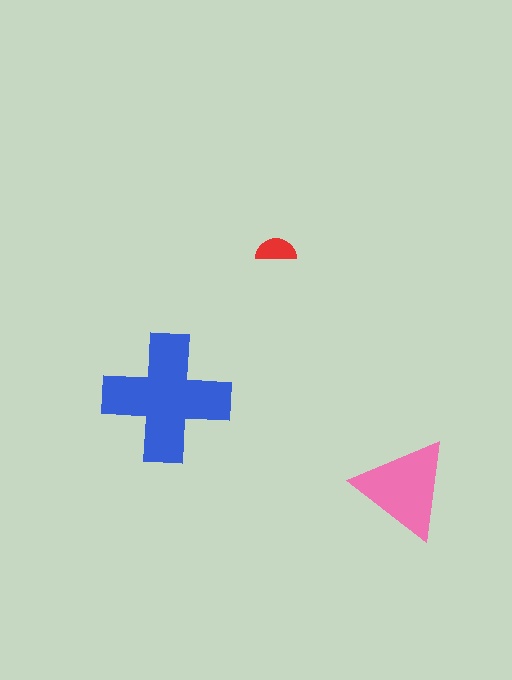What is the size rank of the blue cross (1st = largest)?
1st.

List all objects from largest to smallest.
The blue cross, the pink triangle, the red semicircle.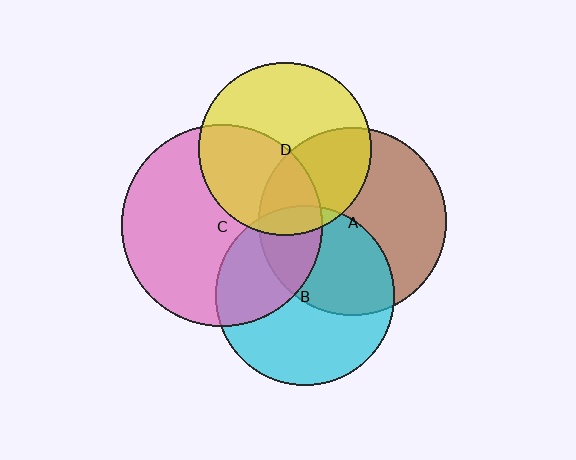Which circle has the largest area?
Circle C (pink).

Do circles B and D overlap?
Yes.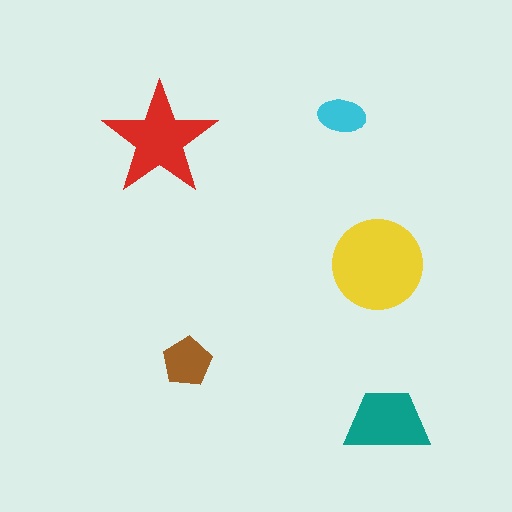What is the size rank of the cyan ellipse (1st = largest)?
5th.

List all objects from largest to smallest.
The yellow circle, the red star, the teal trapezoid, the brown pentagon, the cyan ellipse.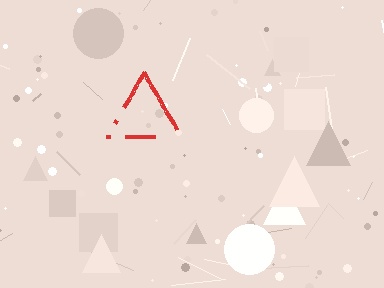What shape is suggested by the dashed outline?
The dashed outline suggests a triangle.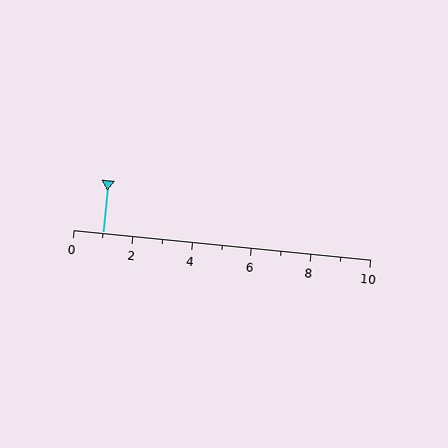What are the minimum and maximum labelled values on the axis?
The axis runs from 0 to 10.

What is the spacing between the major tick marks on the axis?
The major ticks are spaced 2 apart.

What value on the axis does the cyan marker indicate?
The marker indicates approximately 1.